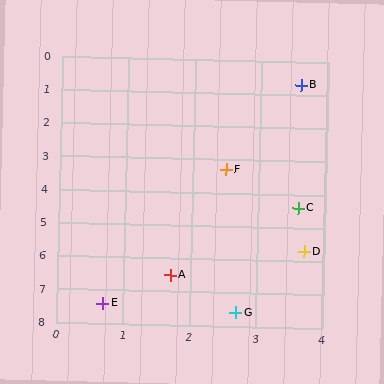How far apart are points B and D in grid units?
Points B and D are about 5.0 grid units apart.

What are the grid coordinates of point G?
Point G is at approximately (2.7, 7.6).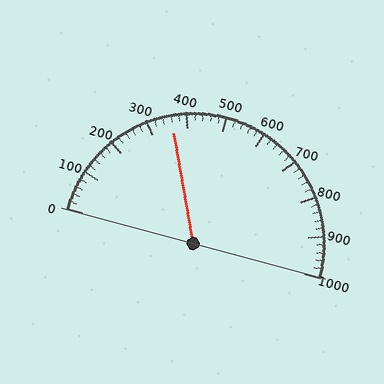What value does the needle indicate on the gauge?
The needle indicates approximately 360.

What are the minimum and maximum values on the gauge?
The gauge ranges from 0 to 1000.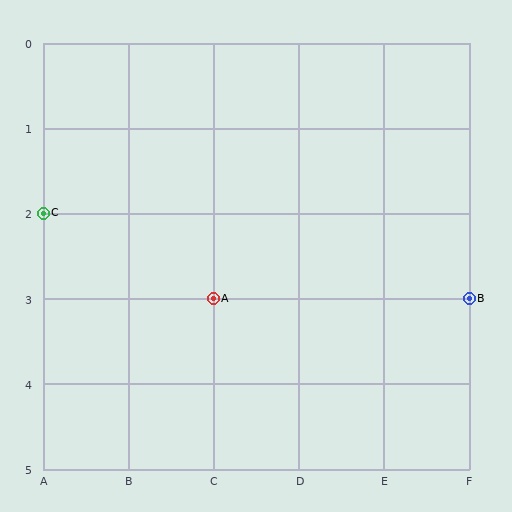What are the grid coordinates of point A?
Point A is at grid coordinates (C, 3).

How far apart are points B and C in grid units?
Points B and C are 5 columns and 1 row apart (about 5.1 grid units diagonally).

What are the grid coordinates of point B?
Point B is at grid coordinates (F, 3).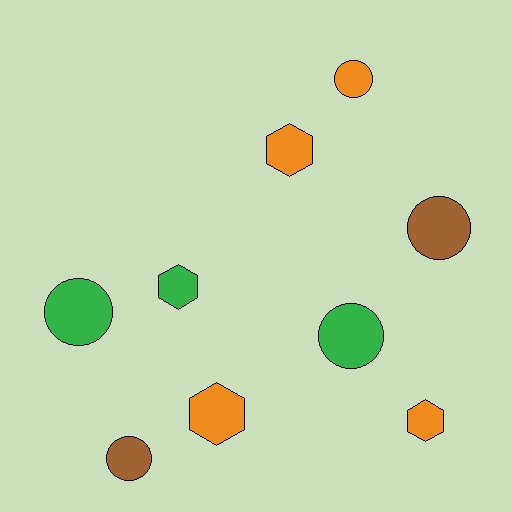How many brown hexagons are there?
There are no brown hexagons.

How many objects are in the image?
There are 9 objects.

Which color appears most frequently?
Orange, with 4 objects.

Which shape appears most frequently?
Circle, with 5 objects.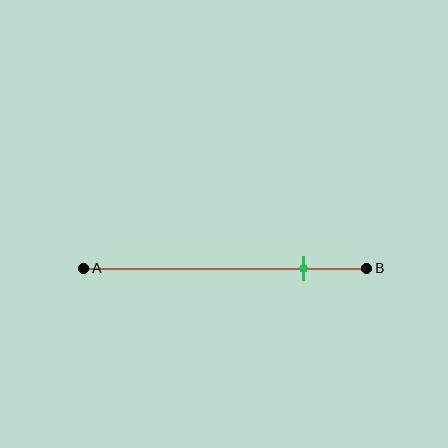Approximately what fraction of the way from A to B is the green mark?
The green mark is approximately 80% of the way from A to B.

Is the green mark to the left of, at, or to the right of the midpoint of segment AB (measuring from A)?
The green mark is to the right of the midpoint of segment AB.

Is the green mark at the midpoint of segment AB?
No, the mark is at about 80% from A, not at the 50% midpoint.